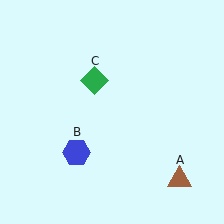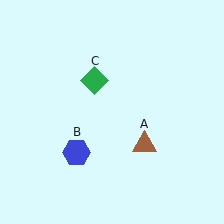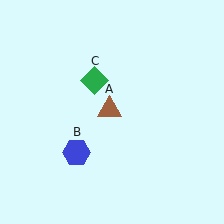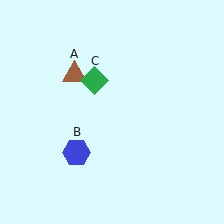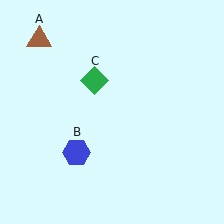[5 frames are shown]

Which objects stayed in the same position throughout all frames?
Blue hexagon (object B) and green diamond (object C) remained stationary.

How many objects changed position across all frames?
1 object changed position: brown triangle (object A).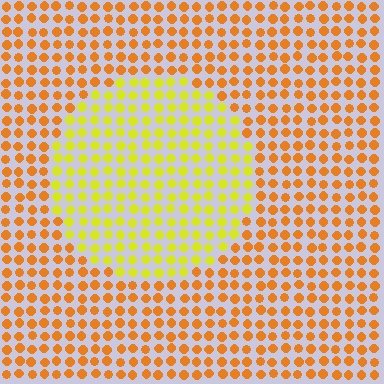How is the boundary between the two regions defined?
The boundary is defined purely by a slight shift in hue (about 37 degrees). Spacing, size, and orientation are identical on both sides.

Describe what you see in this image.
The image is filled with small orange elements in a uniform arrangement. A circle-shaped region is visible where the elements are tinted to a slightly different hue, forming a subtle color boundary.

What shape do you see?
I see a circle.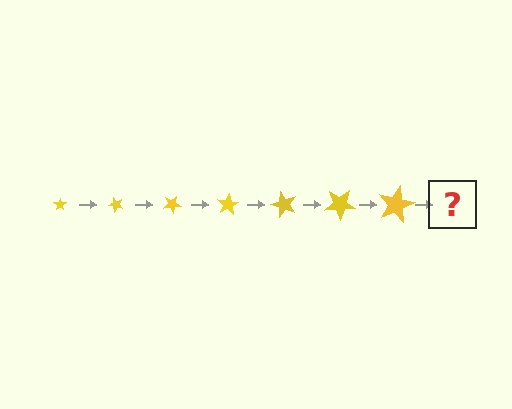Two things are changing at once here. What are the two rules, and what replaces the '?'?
The two rules are that the star grows larger each step and it rotates 50 degrees each step. The '?' should be a star, larger than the previous one and rotated 350 degrees from the start.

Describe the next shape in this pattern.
It should be a star, larger than the previous one and rotated 350 degrees from the start.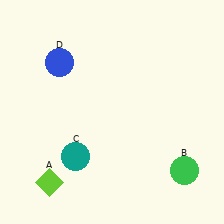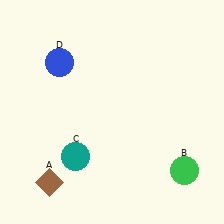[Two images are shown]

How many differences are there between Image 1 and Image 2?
There is 1 difference between the two images.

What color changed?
The diamond (A) changed from lime in Image 1 to brown in Image 2.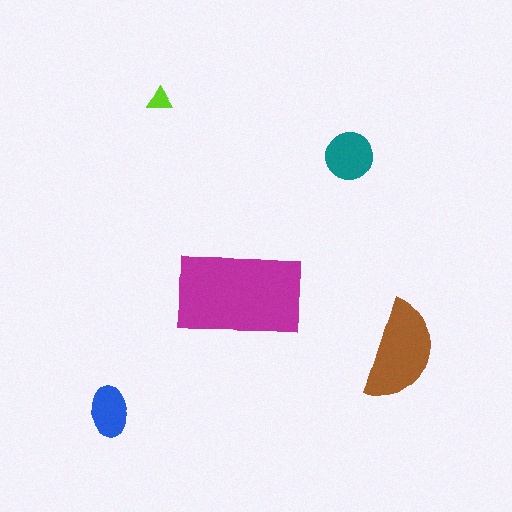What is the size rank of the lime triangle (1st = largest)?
5th.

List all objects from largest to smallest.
The magenta rectangle, the brown semicircle, the teal circle, the blue ellipse, the lime triangle.